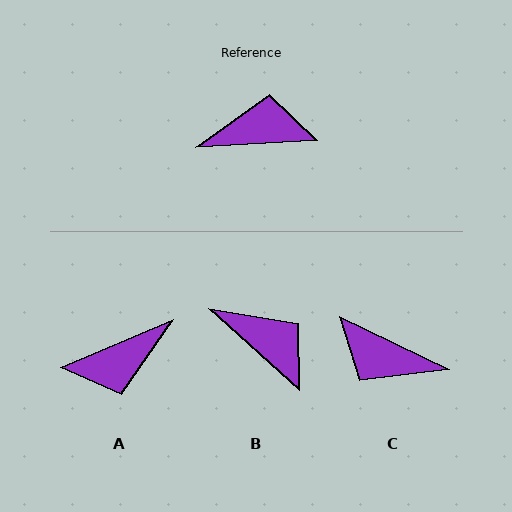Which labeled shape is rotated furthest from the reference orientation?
A, about 161 degrees away.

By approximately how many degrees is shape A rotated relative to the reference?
Approximately 161 degrees clockwise.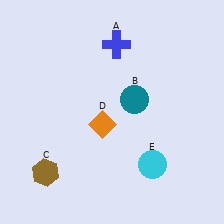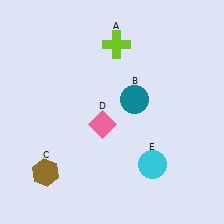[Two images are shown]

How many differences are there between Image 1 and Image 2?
There are 2 differences between the two images.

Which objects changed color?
A changed from blue to lime. D changed from orange to pink.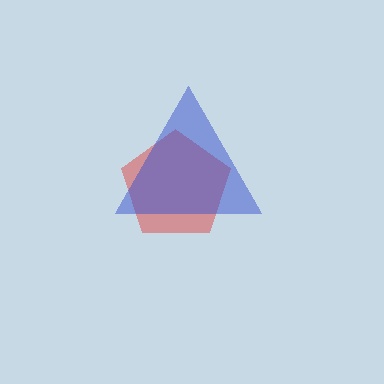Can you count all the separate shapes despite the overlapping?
Yes, there are 2 separate shapes.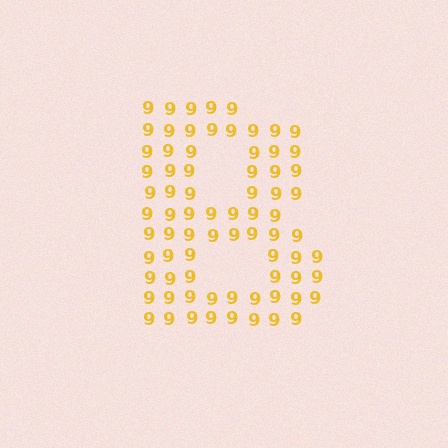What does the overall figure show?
The overall figure shows the letter B.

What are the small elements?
The small elements are digit 9's.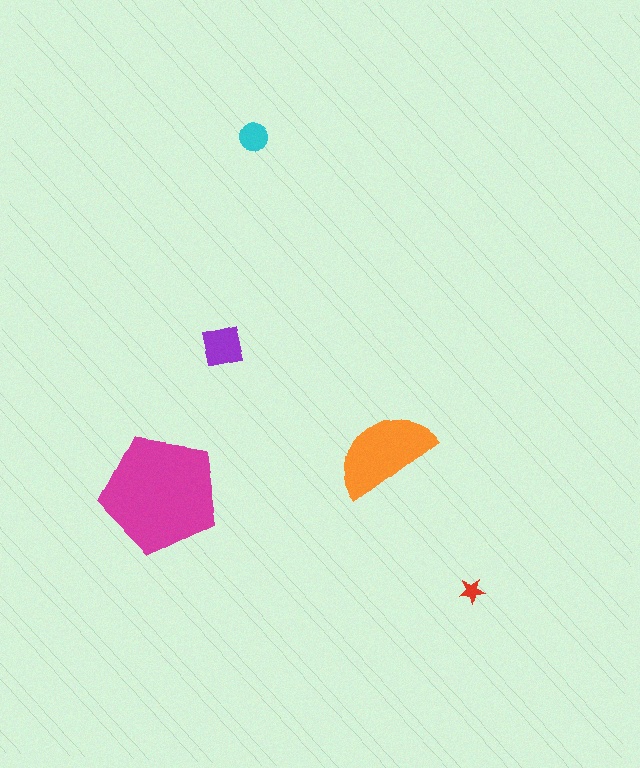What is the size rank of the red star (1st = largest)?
5th.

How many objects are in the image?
There are 5 objects in the image.